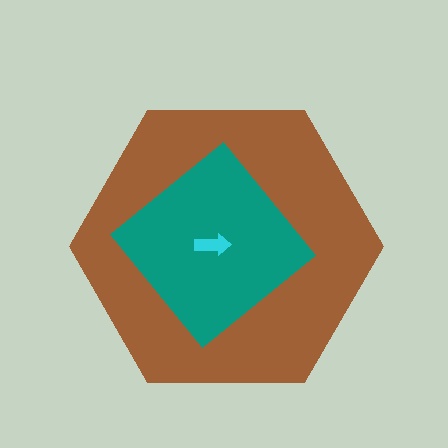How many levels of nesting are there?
3.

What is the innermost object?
The cyan arrow.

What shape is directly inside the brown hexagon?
The teal diamond.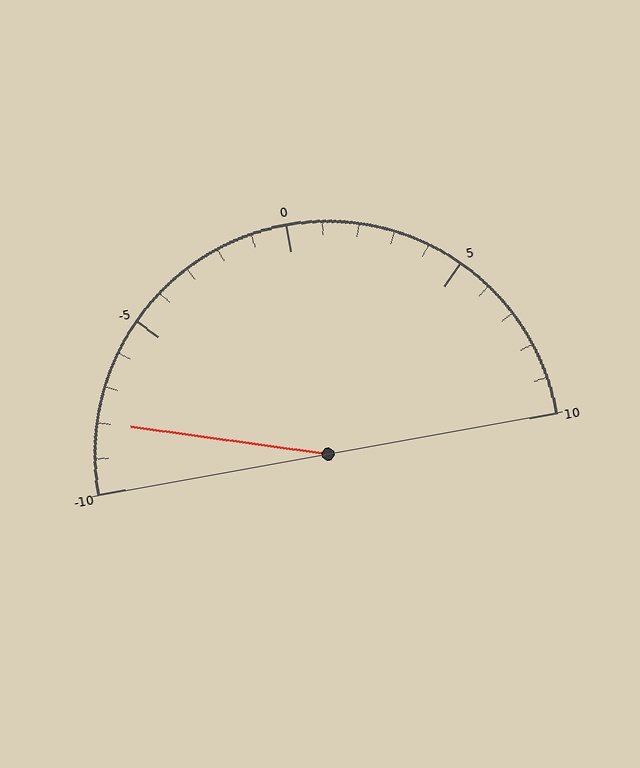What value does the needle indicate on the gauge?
The needle indicates approximately -8.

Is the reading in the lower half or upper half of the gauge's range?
The reading is in the lower half of the range (-10 to 10).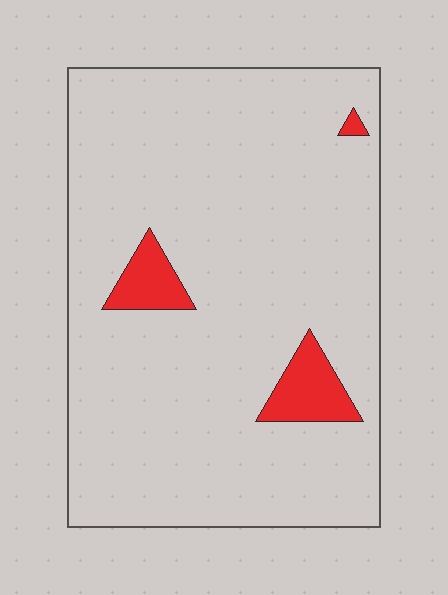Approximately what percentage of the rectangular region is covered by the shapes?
Approximately 5%.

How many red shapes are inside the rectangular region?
3.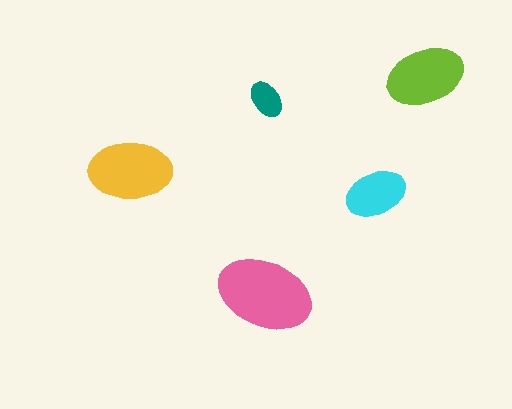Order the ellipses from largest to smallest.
the pink one, the yellow one, the lime one, the cyan one, the teal one.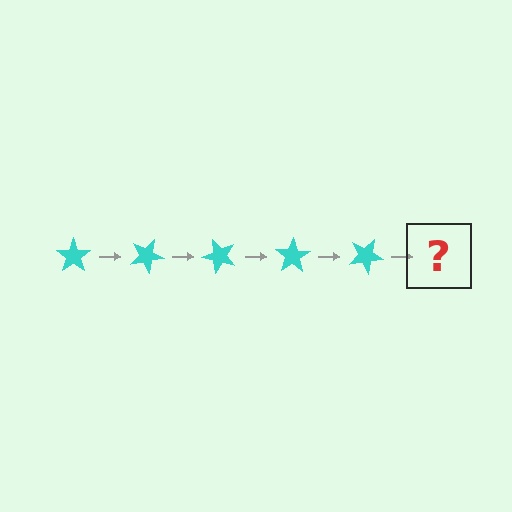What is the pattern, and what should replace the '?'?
The pattern is that the star rotates 25 degrees each step. The '?' should be a cyan star rotated 125 degrees.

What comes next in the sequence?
The next element should be a cyan star rotated 125 degrees.